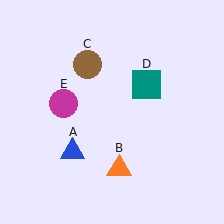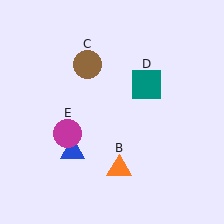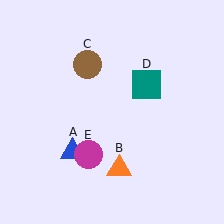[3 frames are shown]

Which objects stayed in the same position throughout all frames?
Blue triangle (object A) and orange triangle (object B) and brown circle (object C) and teal square (object D) remained stationary.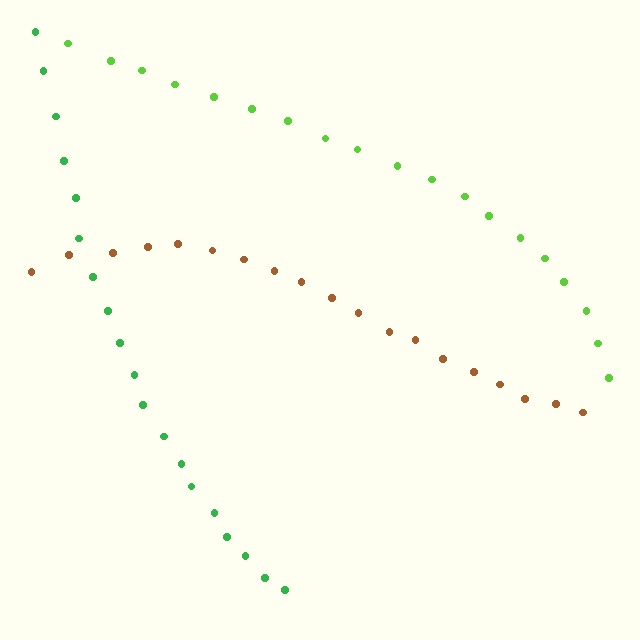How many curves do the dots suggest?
There are 3 distinct paths.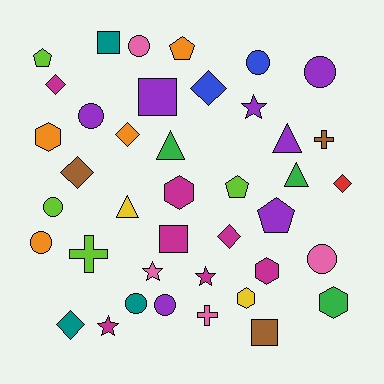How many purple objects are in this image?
There are 7 purple objects.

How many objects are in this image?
There are 40 objects.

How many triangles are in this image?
There are 4 triangles.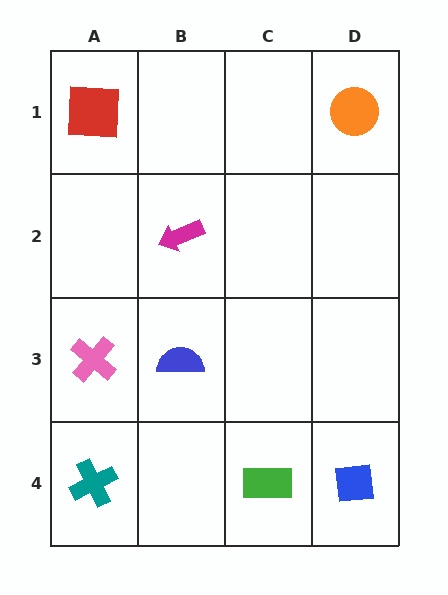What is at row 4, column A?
A teal cross.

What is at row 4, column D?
A blue square.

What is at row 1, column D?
An orange circle.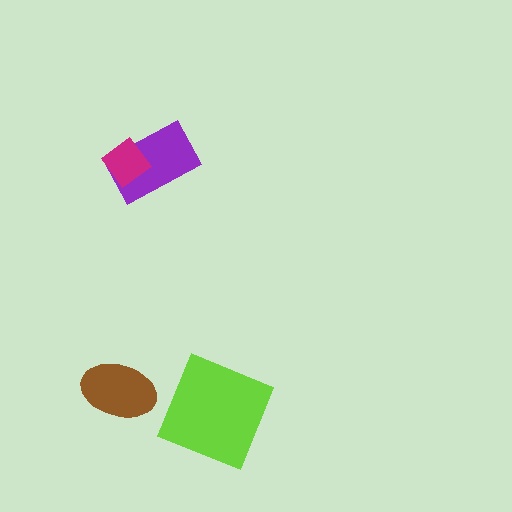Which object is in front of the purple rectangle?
The magenta diamond is in front of the purple rectangle.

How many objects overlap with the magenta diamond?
1 object overlaps with the magenta diamond.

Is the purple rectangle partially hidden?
Yes, it is partially covered by another shape.